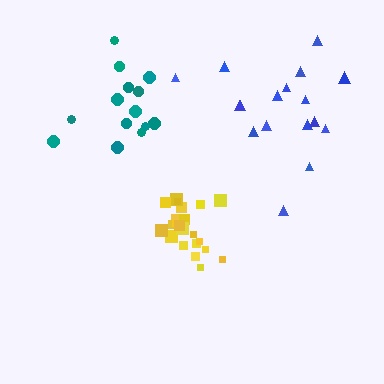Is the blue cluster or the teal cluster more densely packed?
Teal.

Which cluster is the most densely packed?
Yellow.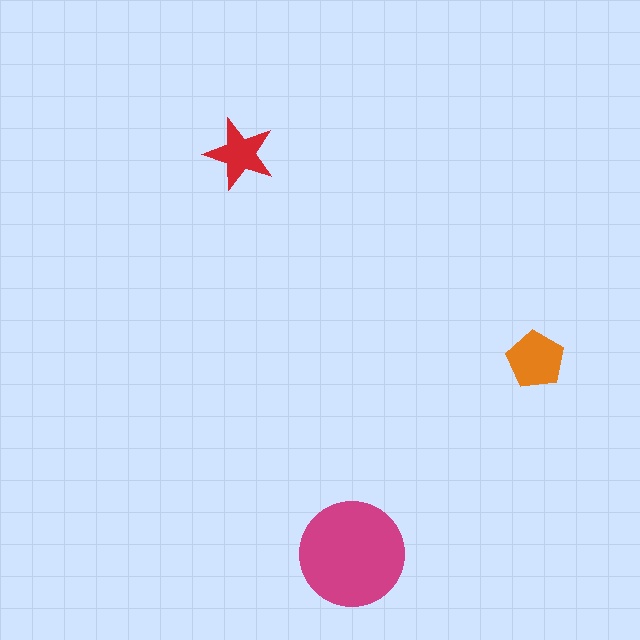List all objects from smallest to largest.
The red star, the orange pentagon, the magenta circle.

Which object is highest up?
The red star is topmost.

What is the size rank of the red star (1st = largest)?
3rd.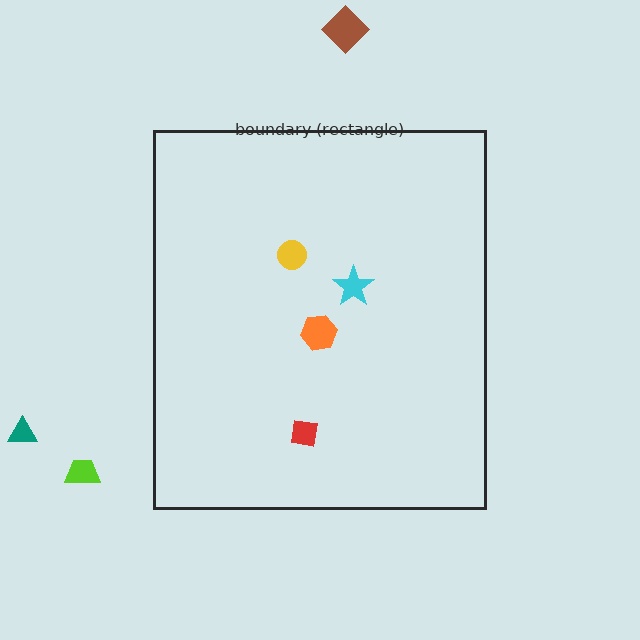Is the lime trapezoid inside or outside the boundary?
Outside.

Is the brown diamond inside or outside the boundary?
Outside.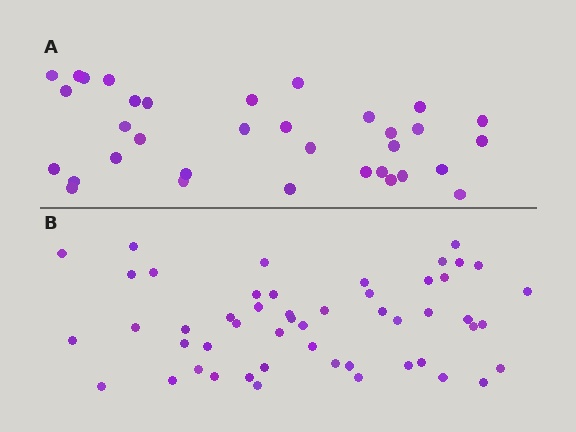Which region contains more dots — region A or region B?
Region B (the bottom region) has more dots.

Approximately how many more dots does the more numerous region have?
Region B has approximately 15 more dots than region A.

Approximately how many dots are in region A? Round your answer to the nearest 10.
About 30 dots. (The exact count is 34, which rounds to 30.)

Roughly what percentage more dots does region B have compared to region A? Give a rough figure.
About 50% more.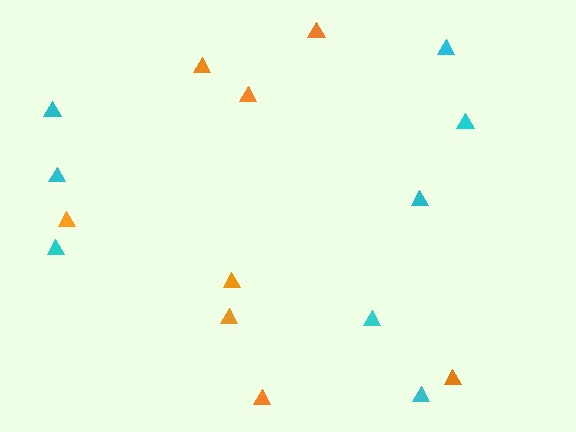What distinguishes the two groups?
There are 2 groups: one group of orange triangles (8) and one group of cyan triangles (8).